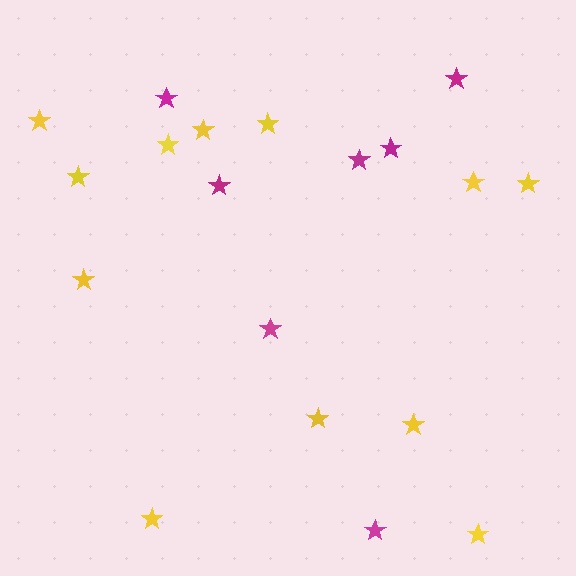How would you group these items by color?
There are 2 groups: one group of magenta stars (7) and one group of yellow stars (12).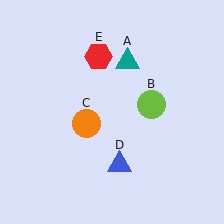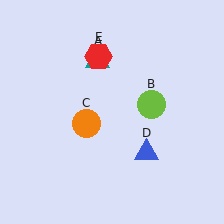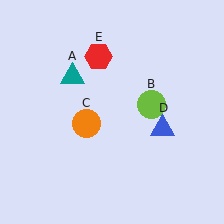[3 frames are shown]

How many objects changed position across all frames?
2 objects changed position: teal triangle (object A), blue triangle (object D).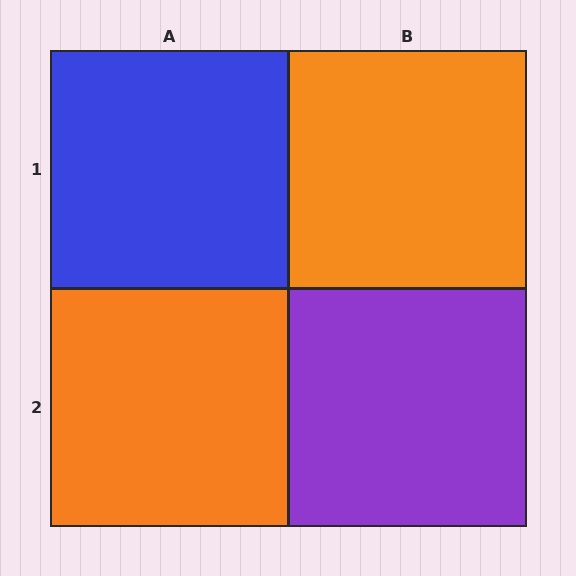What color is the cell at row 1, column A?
Blue.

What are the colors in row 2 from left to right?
Orange, purple.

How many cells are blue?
1 cell is blue.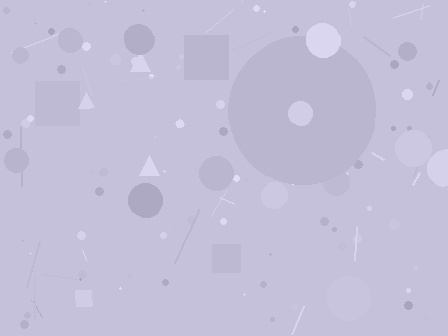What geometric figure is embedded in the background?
A circle is embedded in the background.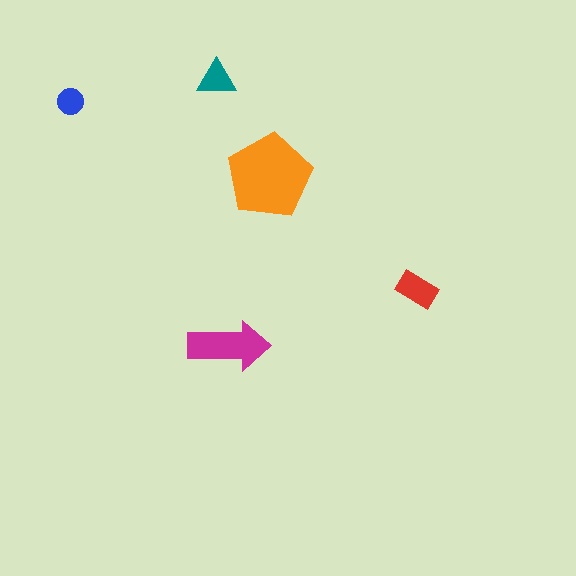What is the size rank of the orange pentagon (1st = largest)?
1st.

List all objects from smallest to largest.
The blue circle, the teal triangle, the red rectangle, the magenta arrow, the orange pentagon.